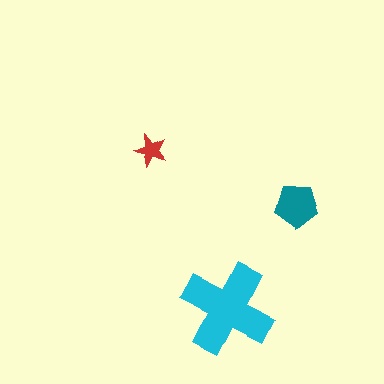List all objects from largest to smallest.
The cyan cross, the teal pentagon, the red star.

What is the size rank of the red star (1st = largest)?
3rd.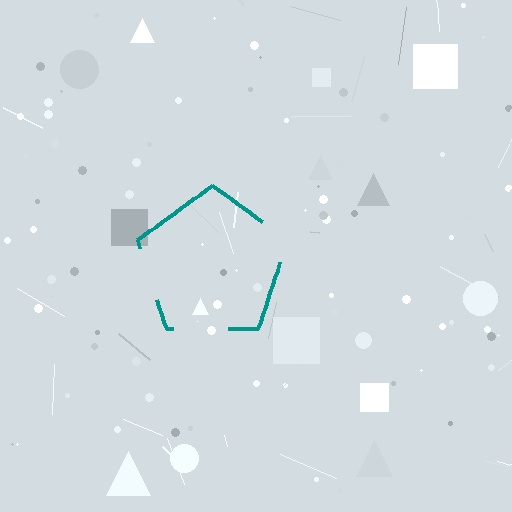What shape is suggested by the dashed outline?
The dashed outline suggests a pentagon.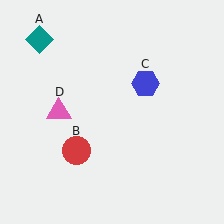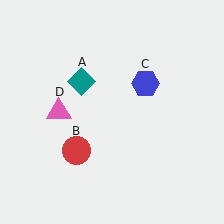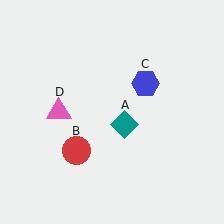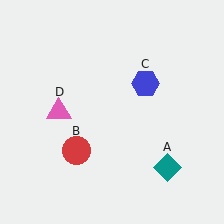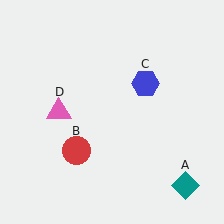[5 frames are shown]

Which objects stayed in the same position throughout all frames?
Red circle (object B) and blue hexagon (object C) and pink triangle (object D) remained stationary.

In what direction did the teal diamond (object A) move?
The teal diamond (object A) moved down and to the right.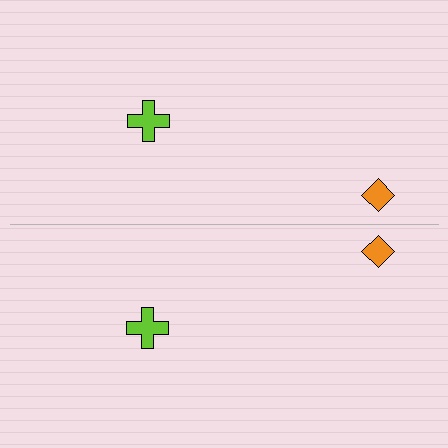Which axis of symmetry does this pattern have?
The pattern has a horizontal axis of symmetry running through the center of the image.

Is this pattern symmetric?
Yes, this pattern has bilateral (reflection) symmetry.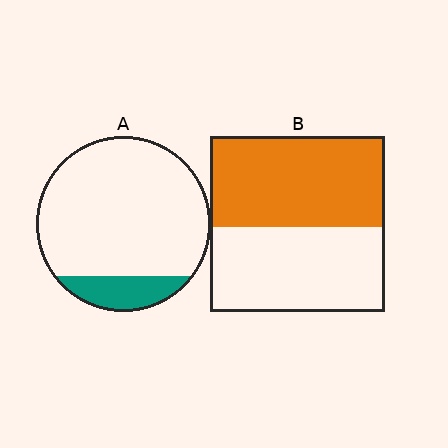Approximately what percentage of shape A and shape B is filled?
A is approximately 15% and B is approximately 50%.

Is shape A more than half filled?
No.